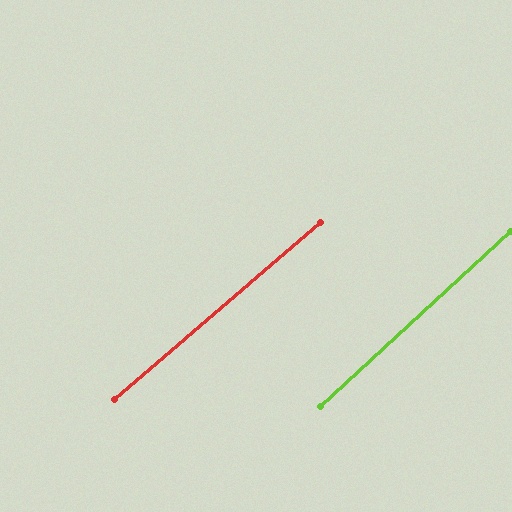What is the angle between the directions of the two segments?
Approximately 2 degrees.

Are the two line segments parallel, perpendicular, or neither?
Parallel — their directions differ by only 2.0°.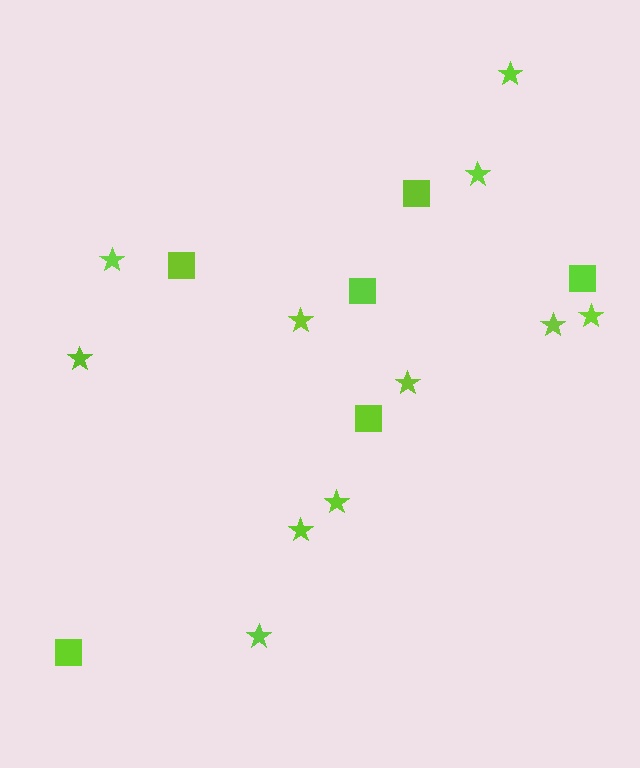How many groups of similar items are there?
There are 2 groups: one group of stars (11) and one group of squares (6).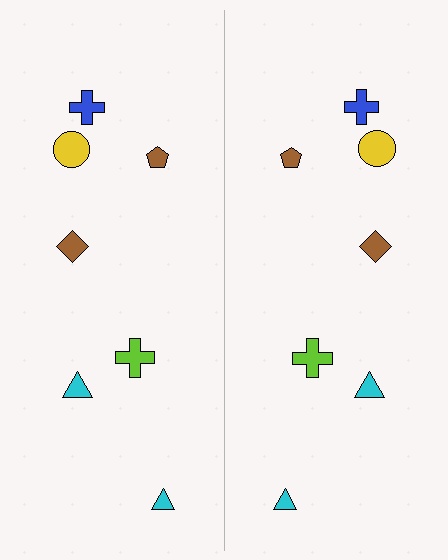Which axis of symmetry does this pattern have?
The pattern has a vertical axis of symmetry running through the center of the image.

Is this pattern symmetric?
Yes, this pattern has bilateral (reflection) symmetry.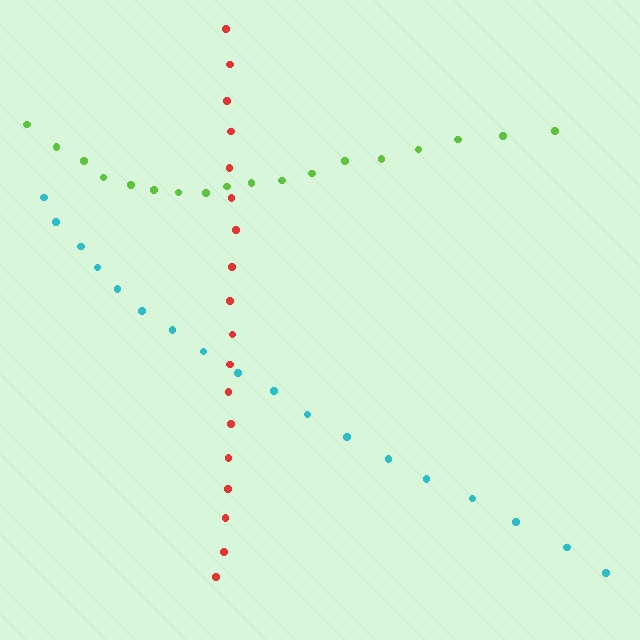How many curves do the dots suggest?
There are 3 distinct paths.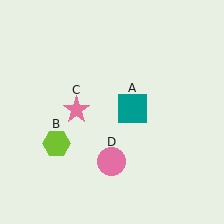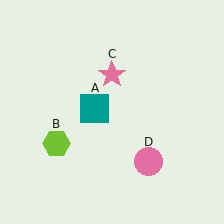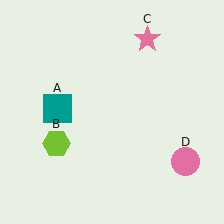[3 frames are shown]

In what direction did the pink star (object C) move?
The pink star (object C) moved up and to the right.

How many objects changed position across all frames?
3 objects changed position: teal square (object A), pink star (object C), pink circle (object D).